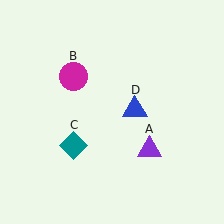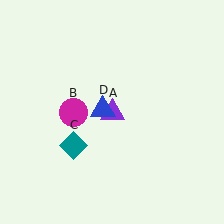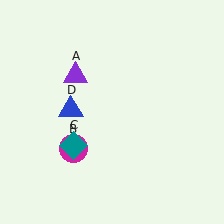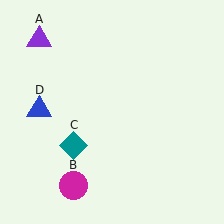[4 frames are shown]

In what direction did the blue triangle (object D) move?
The blue triangle (object D) moved left.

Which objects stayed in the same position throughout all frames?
Teal diamond (object C) remained stationary.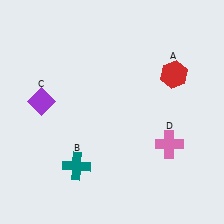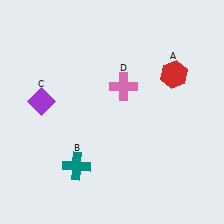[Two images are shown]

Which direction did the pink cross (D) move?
The pink cross (D) moved up.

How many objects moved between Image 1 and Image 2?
1 object moved between the two images.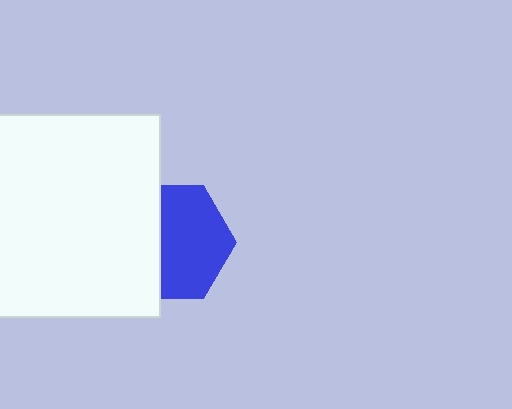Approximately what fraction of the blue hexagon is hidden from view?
Roughly 40% of the blue hexagon is hidden behind the white square.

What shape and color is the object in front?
The object in front is a white square.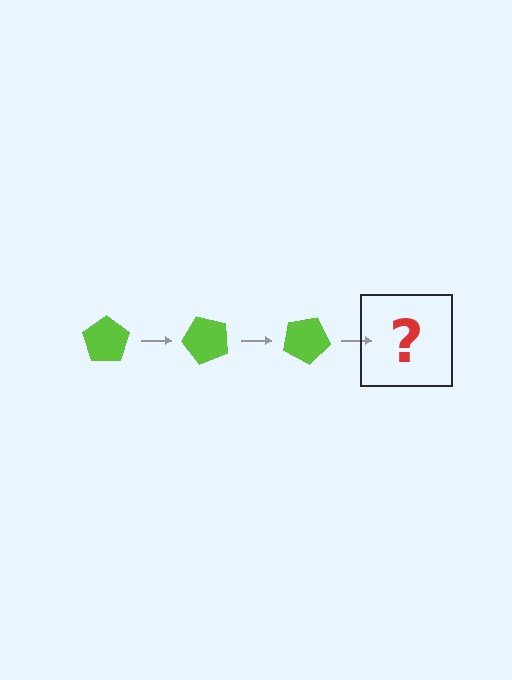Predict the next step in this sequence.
The next step is a lime pentagon rotated 150 degrees.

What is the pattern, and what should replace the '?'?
The pattern is that the pentagon rotates 50 degrees each step. The '?' should be a lime pentagon rotated 150 degrees.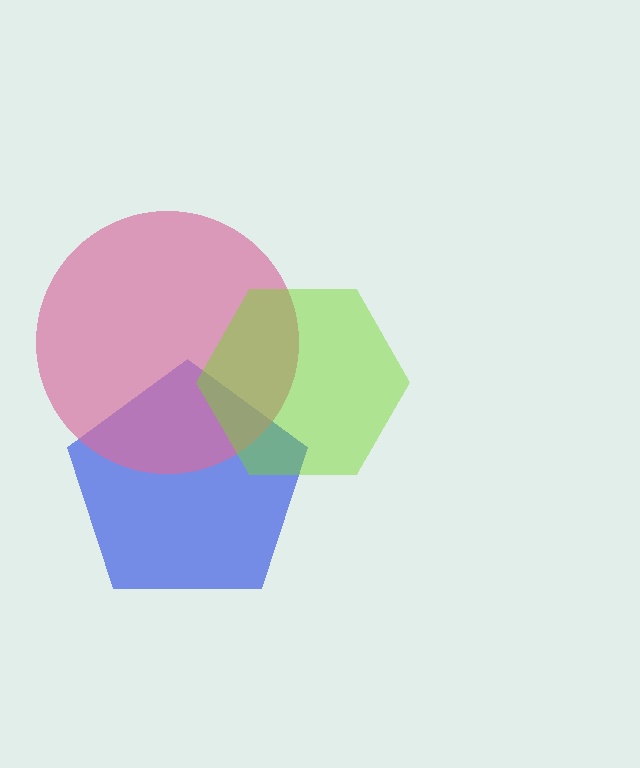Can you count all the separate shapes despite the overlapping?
Yes, there are 3 separate shapes.